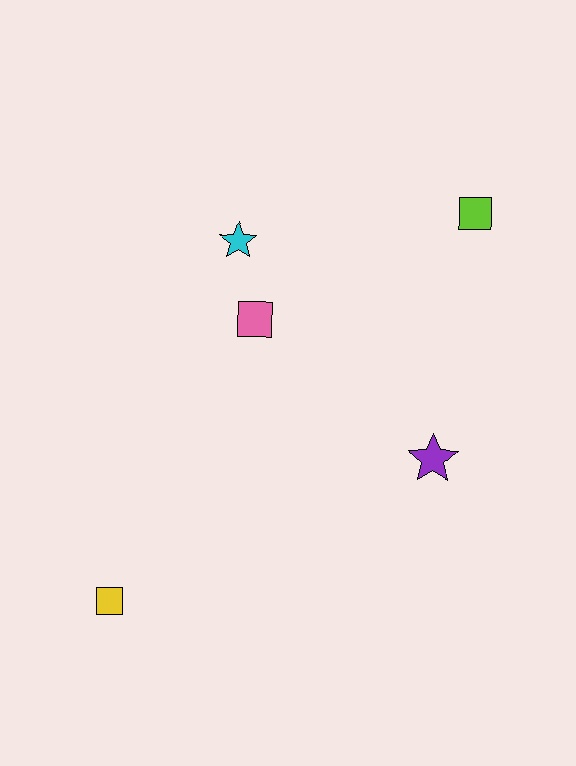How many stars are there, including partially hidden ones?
There are 2 stars.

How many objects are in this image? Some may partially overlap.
There are 5 objects.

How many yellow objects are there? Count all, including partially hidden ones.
There is 1 yellow object.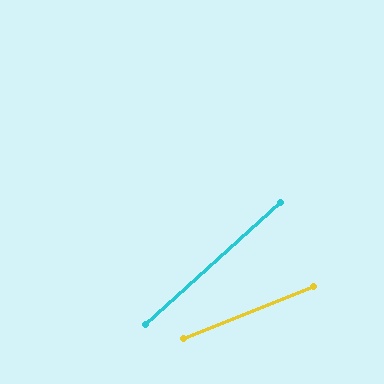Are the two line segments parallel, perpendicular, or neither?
Neither parallel nor perpendicular — they differ by about 20°.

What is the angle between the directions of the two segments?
Approximately 20 degrees.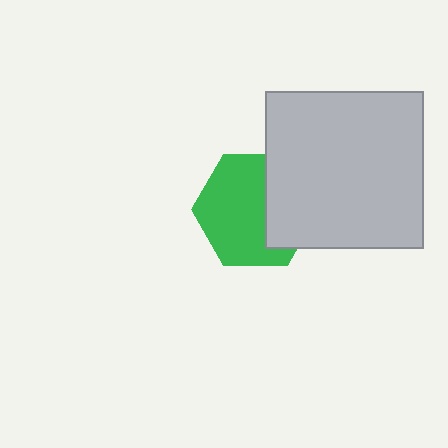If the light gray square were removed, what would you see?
You would see the complete green hexagon.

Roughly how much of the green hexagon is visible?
About half of it is visible (roughly 64%).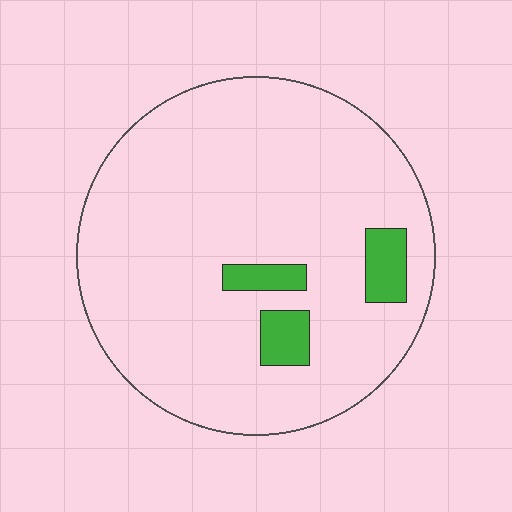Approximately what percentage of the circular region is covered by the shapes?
Approximately 10%.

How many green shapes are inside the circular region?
3.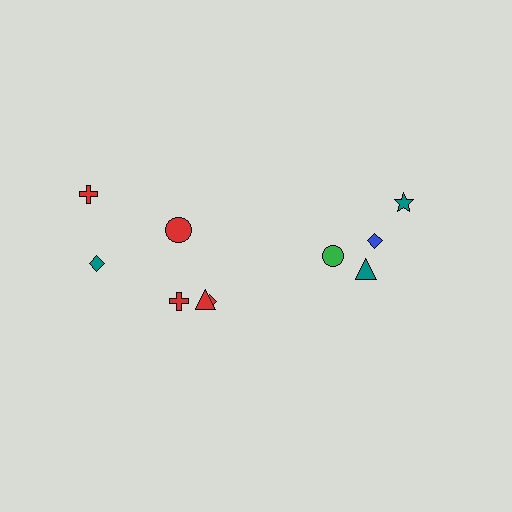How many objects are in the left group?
There are 6 objects.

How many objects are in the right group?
There are 4 objects.